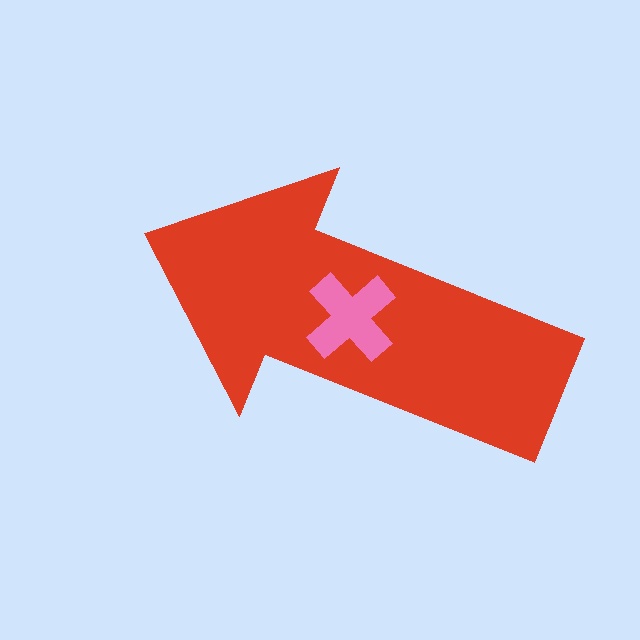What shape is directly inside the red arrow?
The pink cross.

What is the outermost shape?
The red arrow.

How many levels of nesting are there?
2.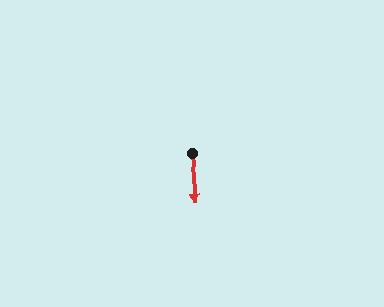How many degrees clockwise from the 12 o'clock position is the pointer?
Approximately 175 degrees.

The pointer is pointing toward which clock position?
Roughly 6 o'clock.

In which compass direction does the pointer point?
South.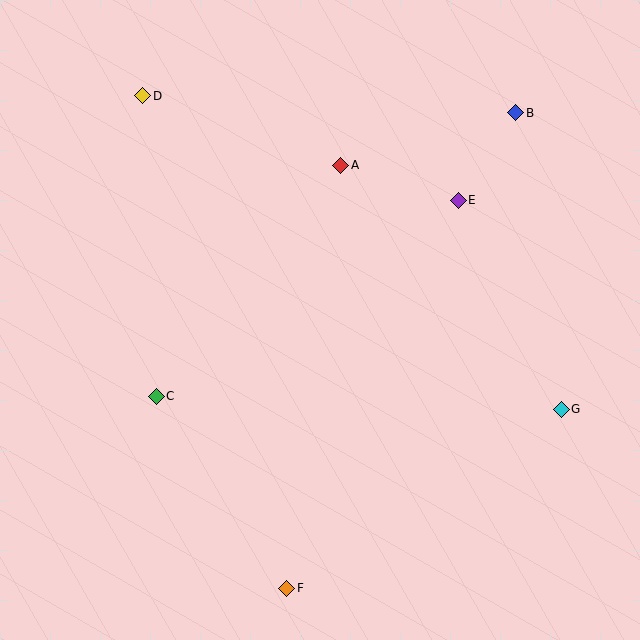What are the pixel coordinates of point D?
Point D is at (143, 96).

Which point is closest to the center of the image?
Point A at (341, 165) is closest to the center.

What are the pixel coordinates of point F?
Point F is at (287, 588).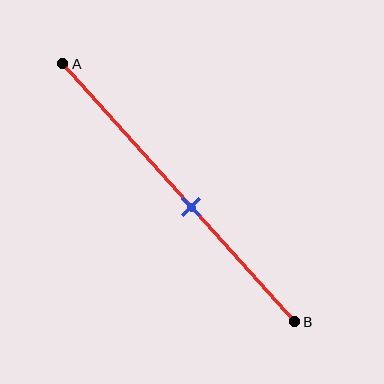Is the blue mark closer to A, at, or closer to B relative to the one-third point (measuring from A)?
The blue mark is closer to point B than the one-third point of segment AB.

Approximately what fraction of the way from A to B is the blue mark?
The blue mark is approximately 55% of the way from A to B.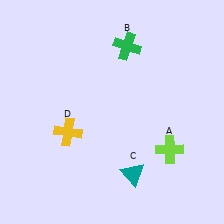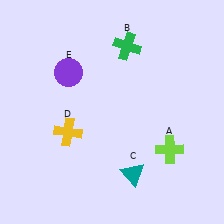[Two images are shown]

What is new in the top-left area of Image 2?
A purple circle (E) was added in the top-left area of Image 2.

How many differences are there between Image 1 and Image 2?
There is 1 difference between the two images.